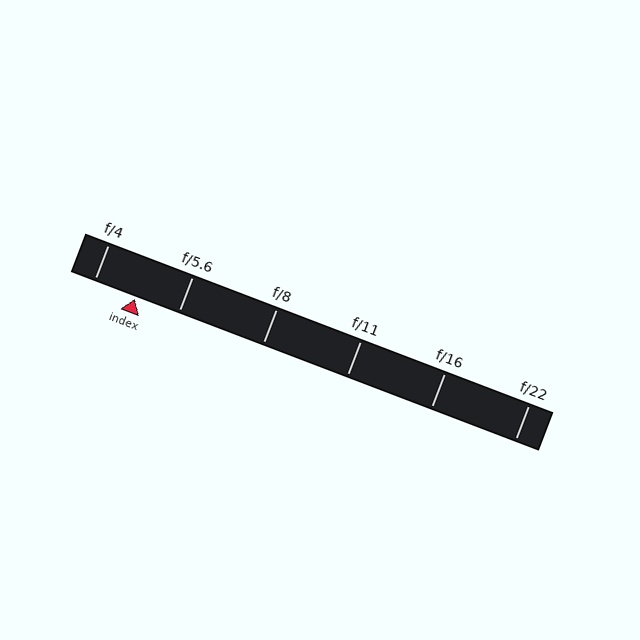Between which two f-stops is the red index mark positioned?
The index mark is between f/4 and f/5.6.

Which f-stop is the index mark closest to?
The index mark is closest to f/4.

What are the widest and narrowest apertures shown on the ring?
The widest aperture shown is f/4 and the narrowest is f/22.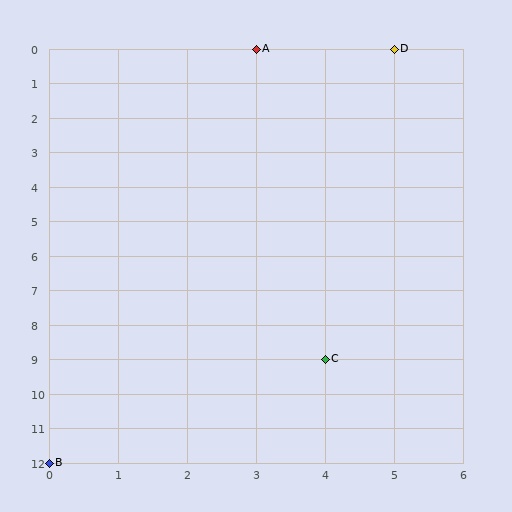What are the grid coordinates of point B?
Point B is at grid coordinates (0, 12).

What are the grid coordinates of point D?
Point D is at grid coordinates (5, 0).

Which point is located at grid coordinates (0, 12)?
Point B is at (0, 12).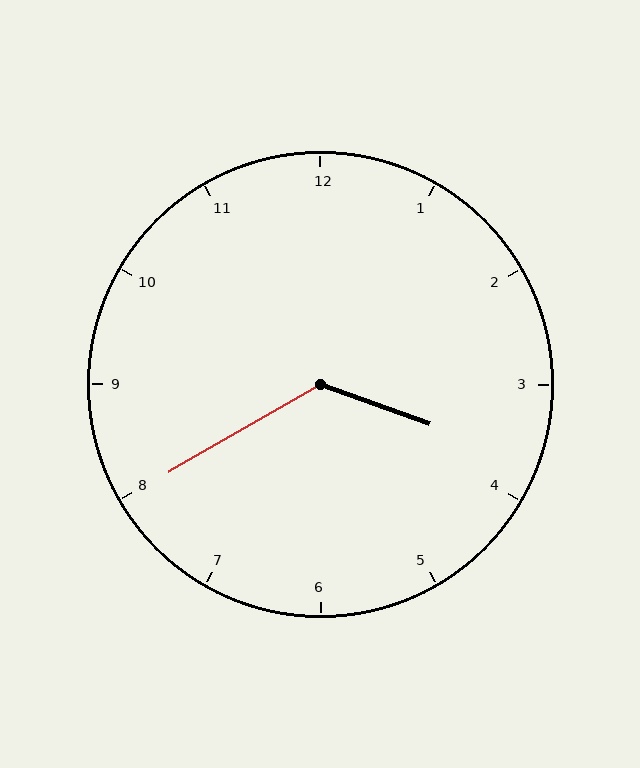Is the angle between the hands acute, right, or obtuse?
It is obtuse.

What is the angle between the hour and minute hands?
Approximately 130 degrees.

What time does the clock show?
3:40.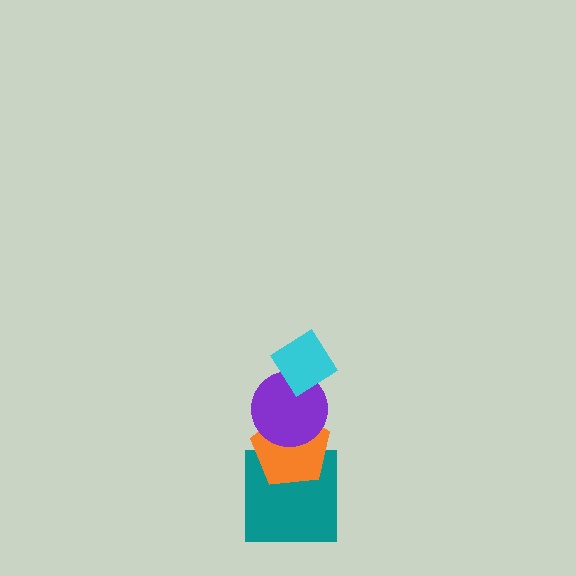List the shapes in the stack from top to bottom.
From top to bottom: the cyan diamond, the purple circle, the orange pentagon, the teal square.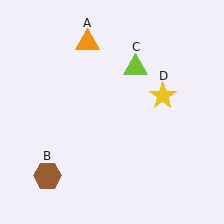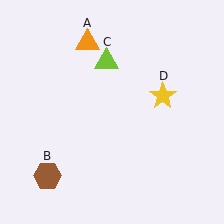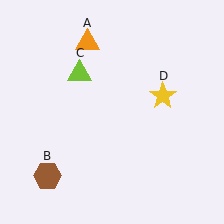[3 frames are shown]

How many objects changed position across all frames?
1 object changed position: lime triangle (object C).